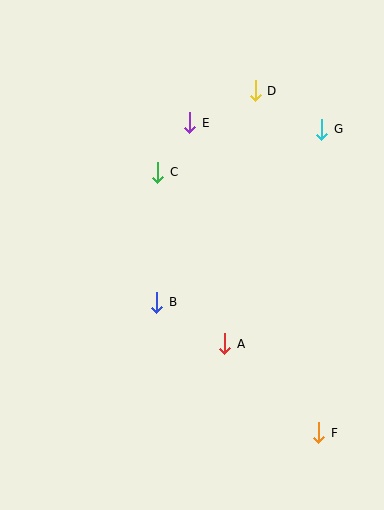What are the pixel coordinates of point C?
Point C is at (158, 172).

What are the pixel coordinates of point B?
Point B is at (157, 302).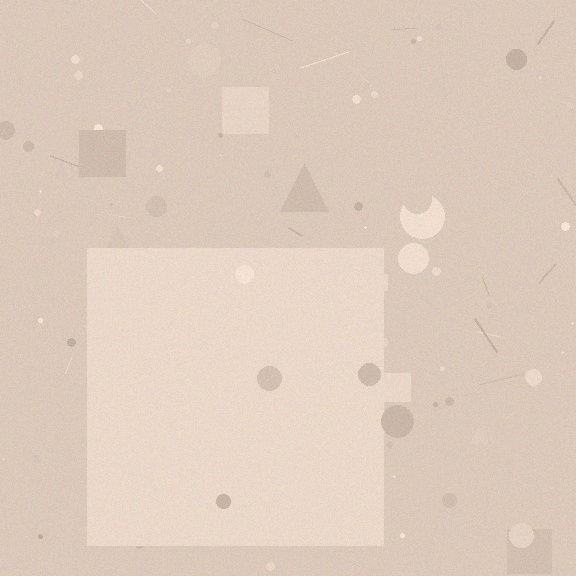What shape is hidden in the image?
A square is hidden in the image.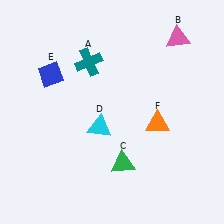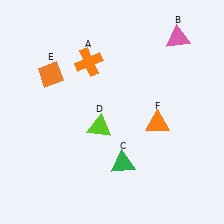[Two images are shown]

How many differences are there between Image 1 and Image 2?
There are 3 differences between the two images.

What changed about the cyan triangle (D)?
In Image 1, D is cyan. In Image 2, it changed to lime.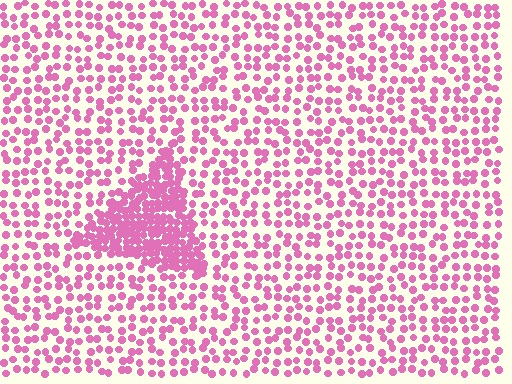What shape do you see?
I see a triangle.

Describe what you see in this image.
The image contains small pink elements arranged at two different densities. A triangle-shaped region is visible where the elements are more densely packed than the surrounding area.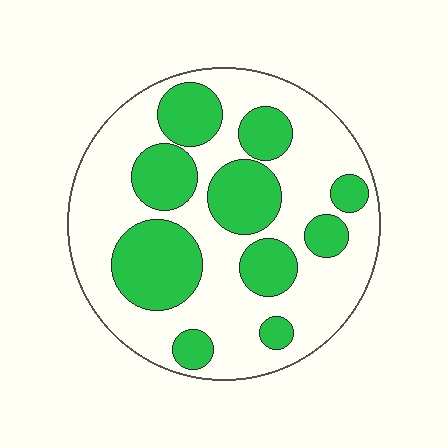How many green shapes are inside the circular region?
10.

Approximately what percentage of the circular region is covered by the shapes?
Approximately 35%.